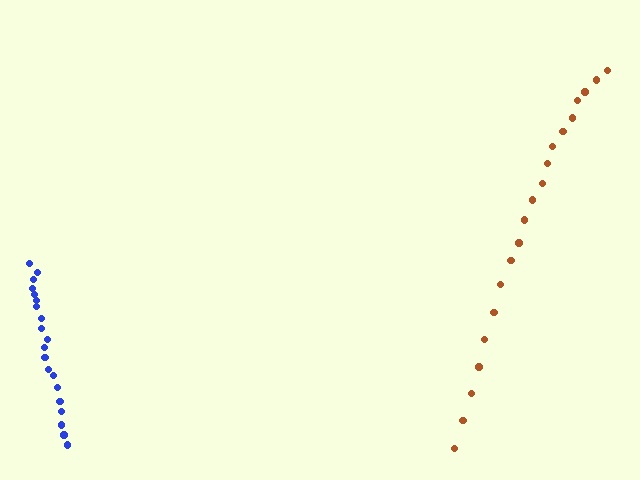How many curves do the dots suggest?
There are 2 distinct paths.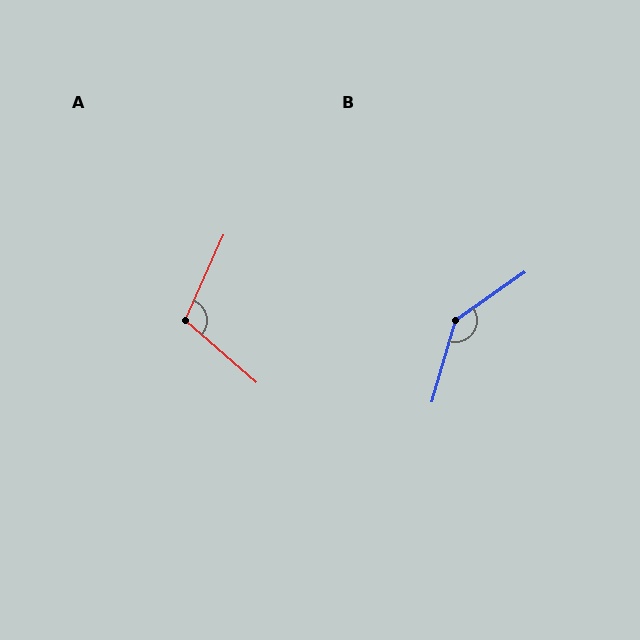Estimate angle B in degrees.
Approximately 141 degrees.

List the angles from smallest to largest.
A (107°), B (141°).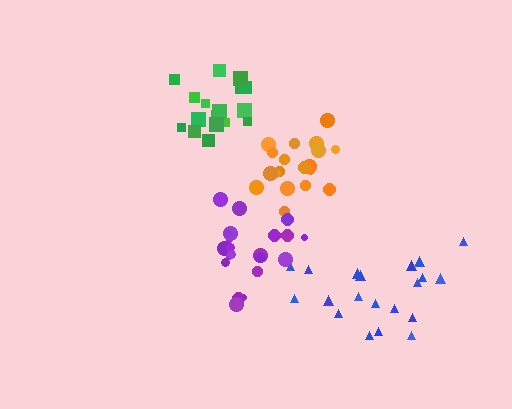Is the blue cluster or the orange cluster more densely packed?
Orange.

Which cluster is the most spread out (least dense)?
Blue.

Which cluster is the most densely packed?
Purple.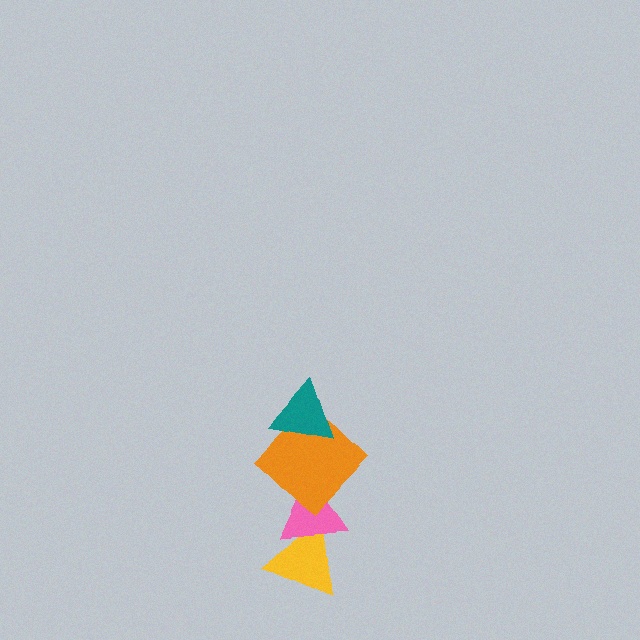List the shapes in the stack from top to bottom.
From top to bottom: the teal triangle, the orange diamond, the pink triangle, the yellow triangle.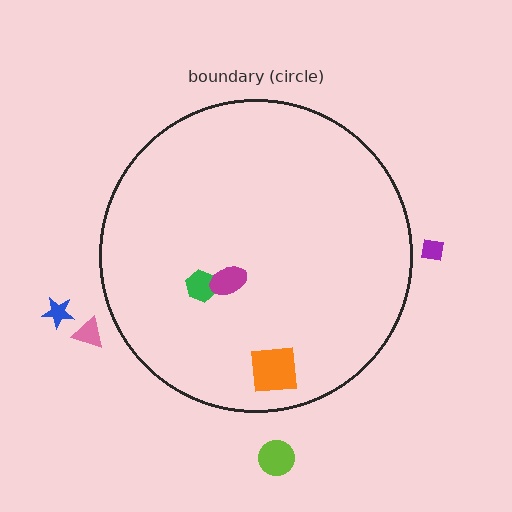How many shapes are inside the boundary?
3 inside, 4 outside.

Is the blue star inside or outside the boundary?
Outside.